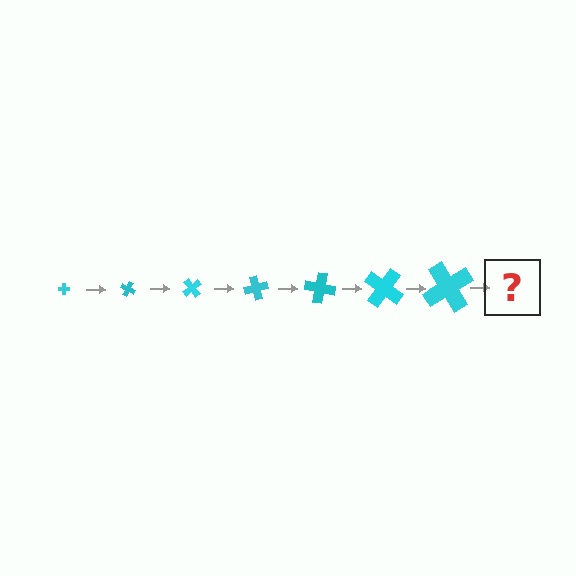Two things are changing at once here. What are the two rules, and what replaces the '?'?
The two rules are that the cross grows larger each step and it rotates 25 degrees each step. The '?' should be a cross, larger than the previous one and rotated 175 degrees from the start.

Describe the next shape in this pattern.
It should be a cross, larger than the previous one and rotated 175 degrees from the start.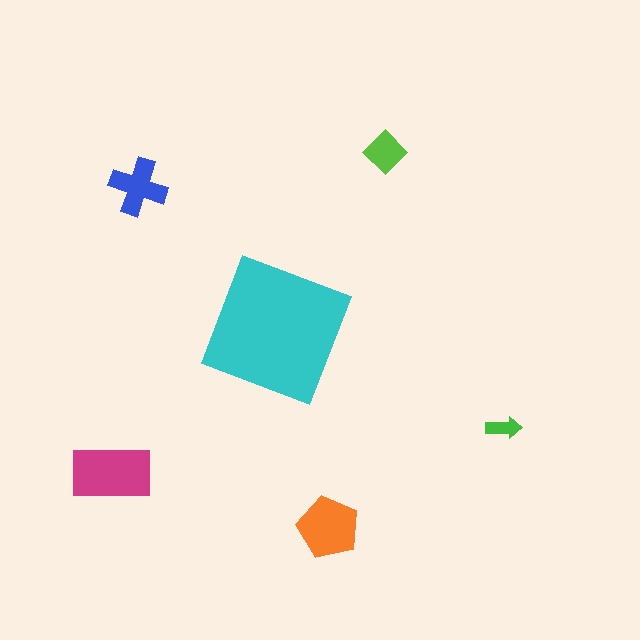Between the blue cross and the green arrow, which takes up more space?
The blue cross.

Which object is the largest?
The cyan square.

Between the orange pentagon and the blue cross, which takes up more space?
The orange pentagon.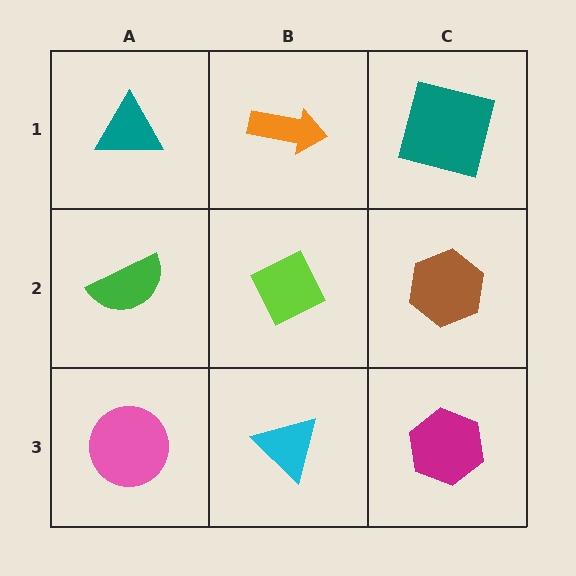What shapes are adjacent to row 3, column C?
A brown hexagon (row 2, column C), a cyan triangle (row 3, column B).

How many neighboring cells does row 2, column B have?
4.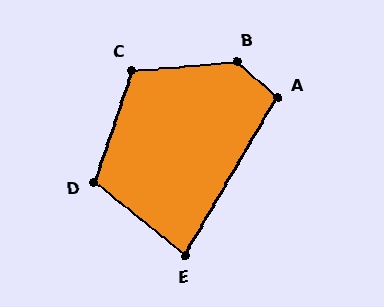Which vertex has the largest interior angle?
B, at approximately 133 degrees.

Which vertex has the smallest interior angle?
E, at approximately 82 degrees.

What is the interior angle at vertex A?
Approximately 101 degrees (obtuse).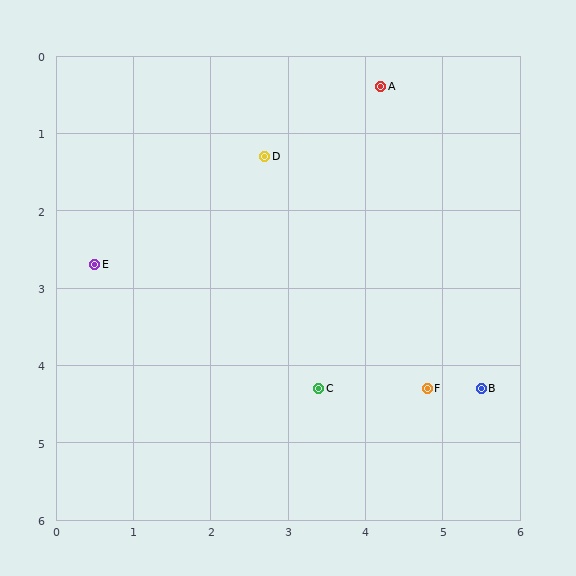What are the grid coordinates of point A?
Point A is at approximately (4.2, 0.4).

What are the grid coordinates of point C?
Point C is at approximately (3.4, 4.3).